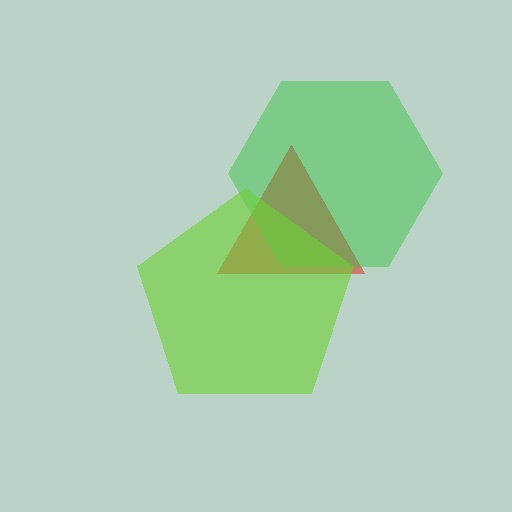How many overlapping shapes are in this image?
There are 3 overlapping shapes in the image.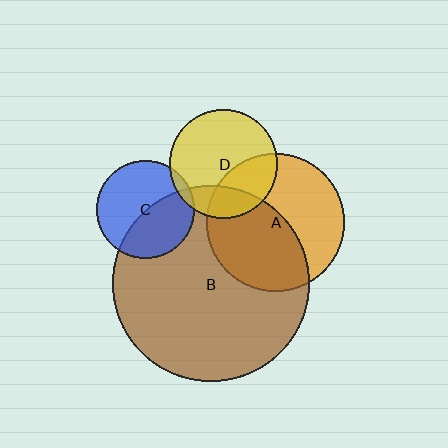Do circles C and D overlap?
Yes.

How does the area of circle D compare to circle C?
Approximately 1.2 times.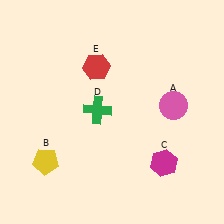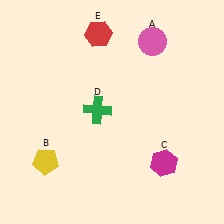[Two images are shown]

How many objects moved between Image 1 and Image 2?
2 objects moved between the two images.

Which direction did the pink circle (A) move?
The pink circle (A) moved up.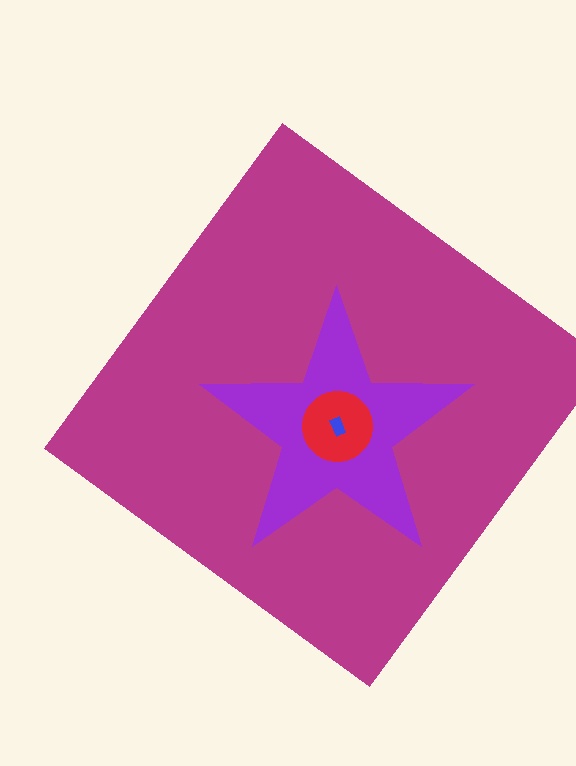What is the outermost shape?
The magenta diamond.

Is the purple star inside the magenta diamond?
Yes.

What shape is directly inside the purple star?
The red circle.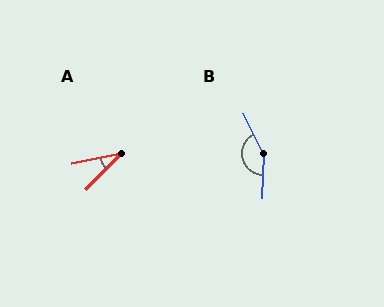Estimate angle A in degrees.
Approximately 33 degrees.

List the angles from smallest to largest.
A (33°), B (152°).